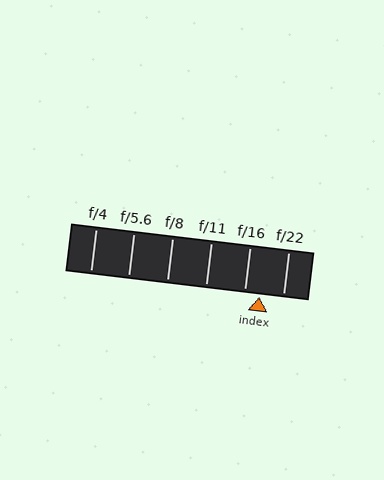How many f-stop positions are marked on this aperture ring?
There are 6 f-stop positions marked.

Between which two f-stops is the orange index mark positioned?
The index mark is between f/16 and f/22.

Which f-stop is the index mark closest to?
The index mark is closest to f/16.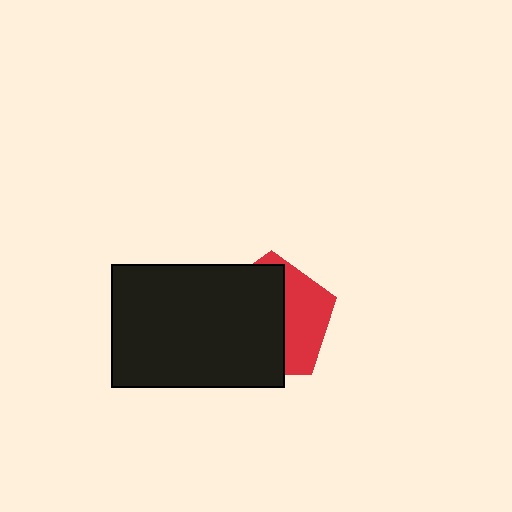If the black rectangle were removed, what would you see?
You would see the complete red pentagon.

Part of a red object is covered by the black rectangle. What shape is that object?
It is a pentagon.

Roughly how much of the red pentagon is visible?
A small part of it is visible (roughly 37%).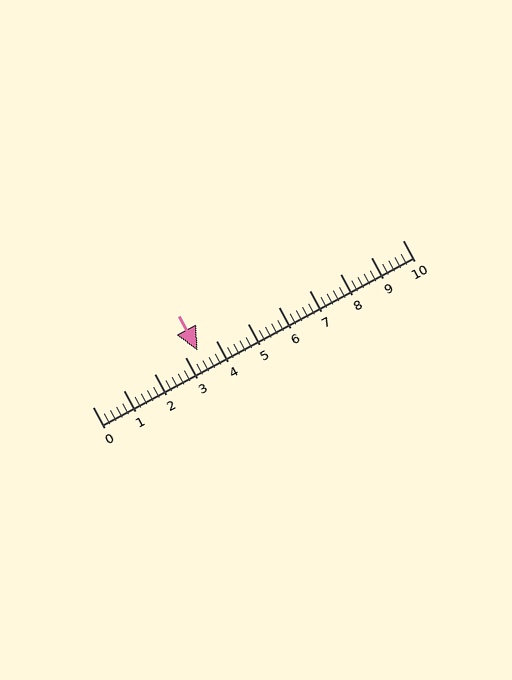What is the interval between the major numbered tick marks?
The major tick marks are spaced 1 units apart.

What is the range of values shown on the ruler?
The ruler shows values from 0 to 10.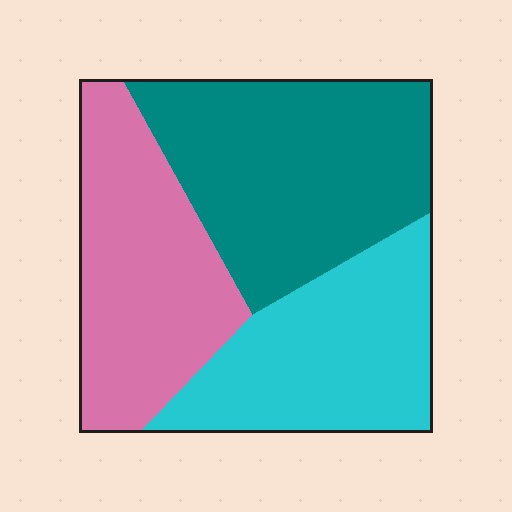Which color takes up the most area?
Teal, at roughly 40%.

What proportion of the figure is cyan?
Cyan covers 30% of the figure.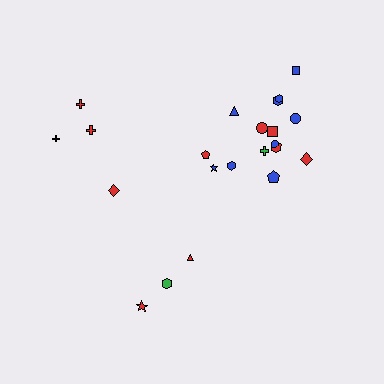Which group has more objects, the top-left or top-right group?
The top-right group.